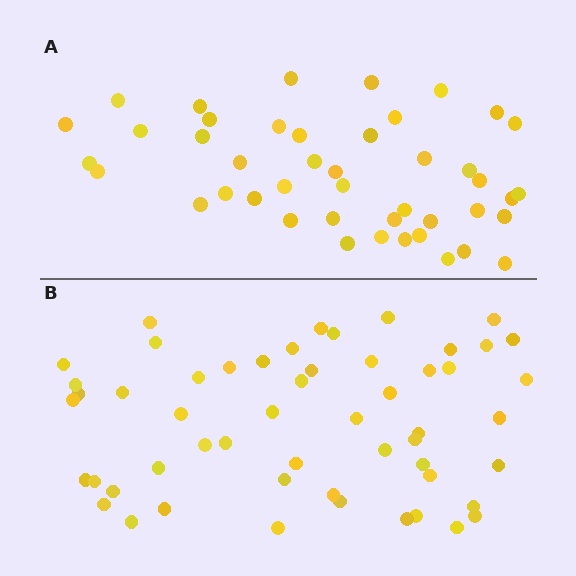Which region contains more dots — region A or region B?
Region B (the bottom region) has more dots.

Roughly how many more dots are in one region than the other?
Region B has roughly 10 or so more dots than region A.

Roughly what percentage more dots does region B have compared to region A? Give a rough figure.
About 25% more.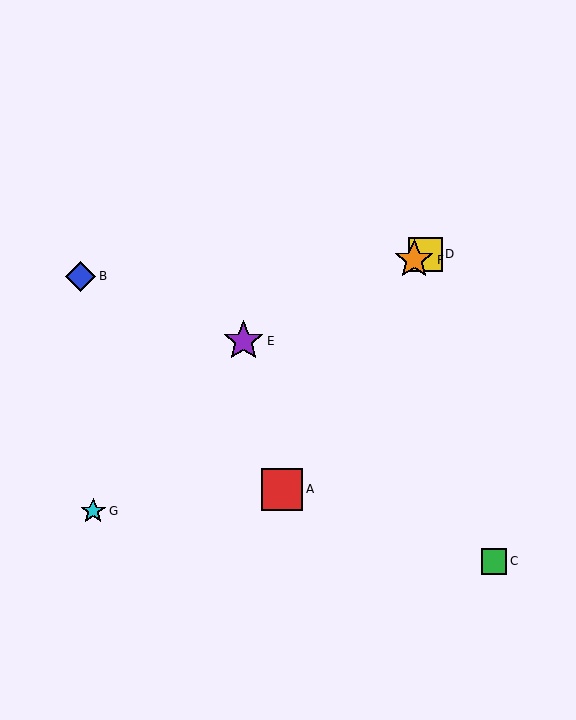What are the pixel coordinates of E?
Object E is at (244, 341).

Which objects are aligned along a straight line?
Objects D, E, F are aligned along a straight line.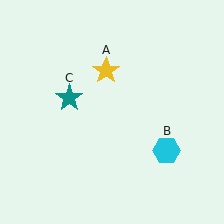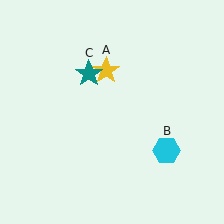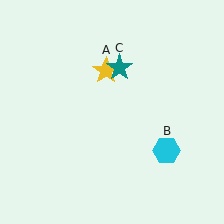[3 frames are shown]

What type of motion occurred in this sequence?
The teal star (object C) rotated clockwise around the center of the scene.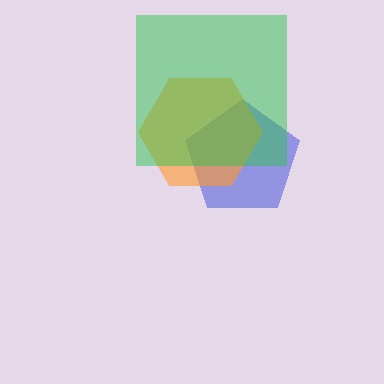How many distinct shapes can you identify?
There are 3 distinct shapes: a blue pentagon, an orange hexagon, a green square.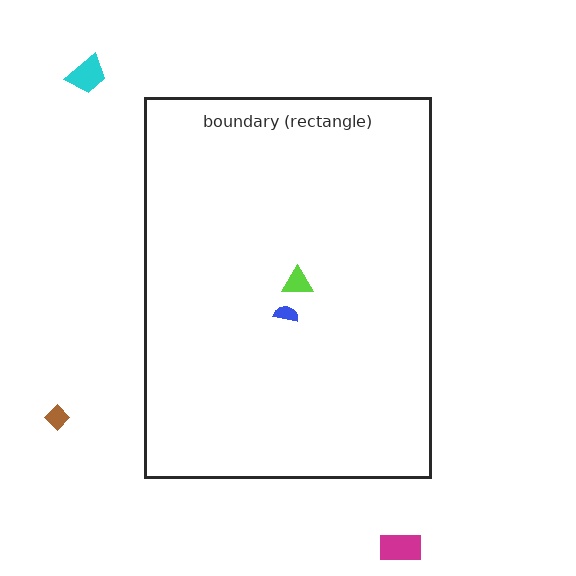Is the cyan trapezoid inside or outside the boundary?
Outside.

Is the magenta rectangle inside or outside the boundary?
Outside.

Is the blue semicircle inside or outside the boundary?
Inside.